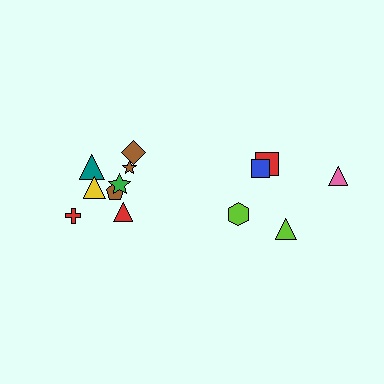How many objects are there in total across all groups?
There are 13 objects.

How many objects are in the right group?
There are 5 objects.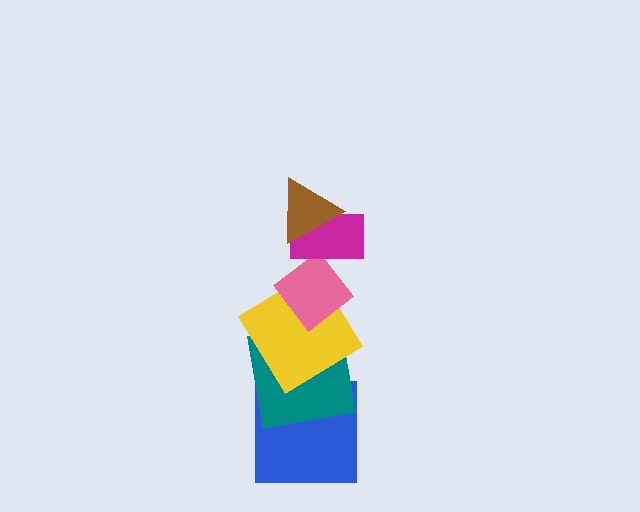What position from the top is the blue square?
The blue square is 6th from the top.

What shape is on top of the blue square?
The teal square is on top of the blue square.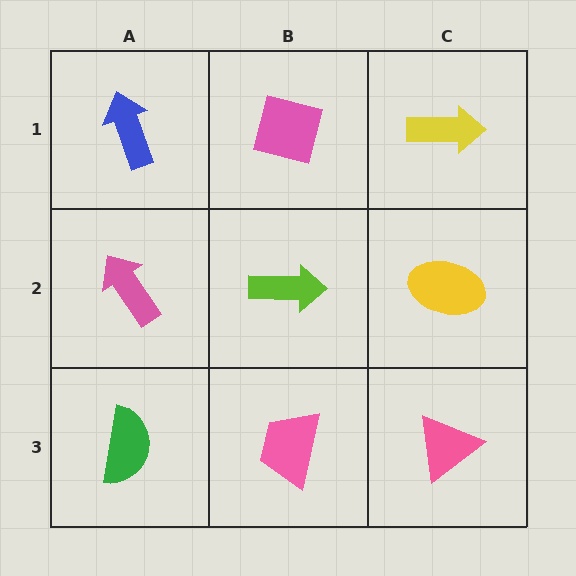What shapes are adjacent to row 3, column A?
A pink arrow (row 2, column A), a pink trapezoid (row 3, column B).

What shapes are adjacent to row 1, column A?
A pink arrow (row 2, column A), a pink square (row 1, column B).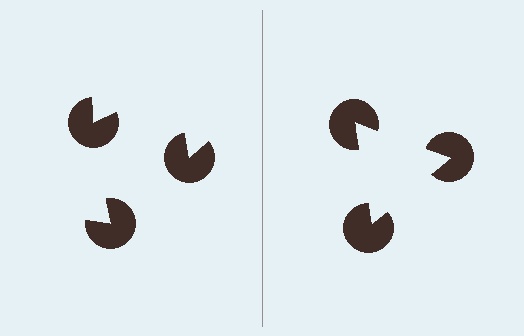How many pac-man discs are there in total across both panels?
6 — 3 on each side.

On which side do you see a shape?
An illusory triangle appears on the right side. On the left side the wedge cuts are rotated, so no coherent shape forms.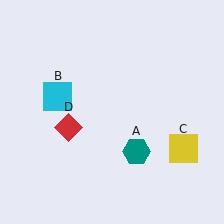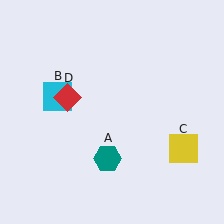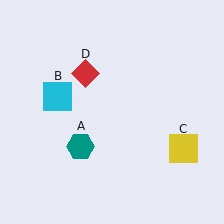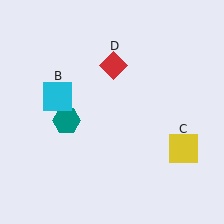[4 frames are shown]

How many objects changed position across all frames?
2 objects changed position: teal hexagon (object A), red diamond (object D).